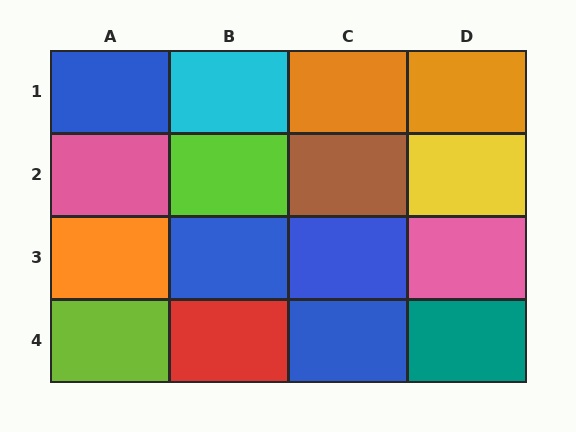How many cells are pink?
2 cells are pink.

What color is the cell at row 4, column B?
Red.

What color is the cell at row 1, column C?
Orange.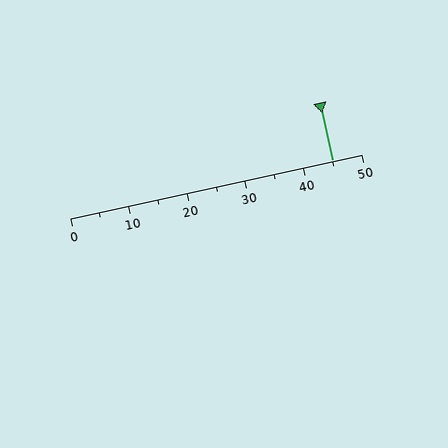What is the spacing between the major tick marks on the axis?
The major ticks are spaced 10 apart.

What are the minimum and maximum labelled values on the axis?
The axis runs from 0 to 50.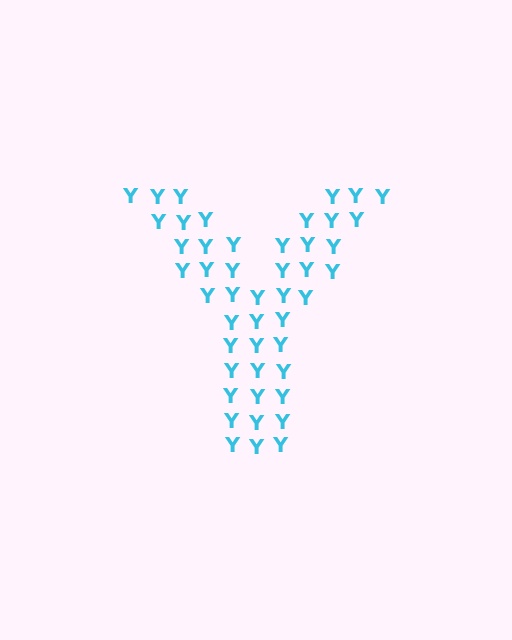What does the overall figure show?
The overall figure shows the letter Y.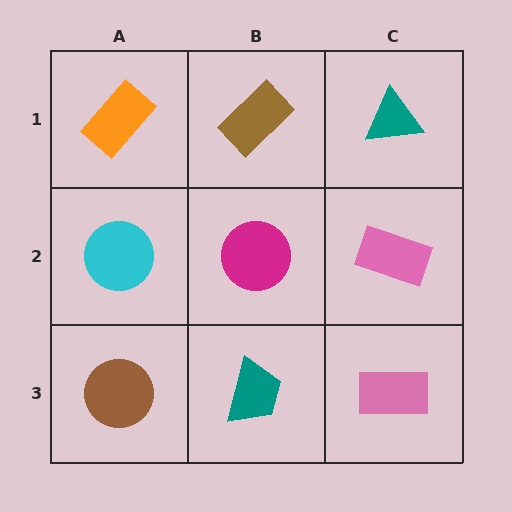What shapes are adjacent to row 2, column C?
A teal triangle (row 1, column C), a pink rectangle (row 3, column C), a magenta circle (row 2, column B).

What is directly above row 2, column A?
An orange rectangle.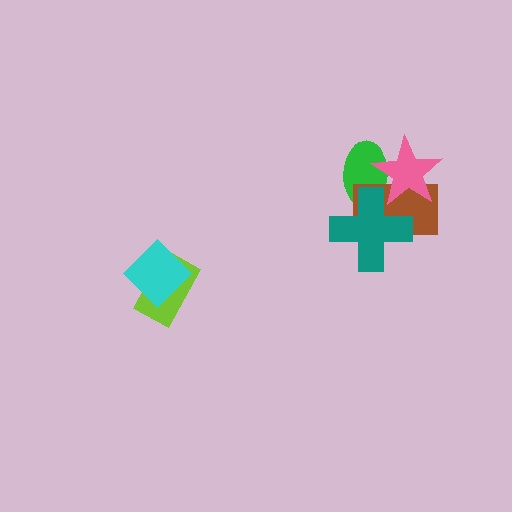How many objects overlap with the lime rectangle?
1 object overlaps with the lime rectangle.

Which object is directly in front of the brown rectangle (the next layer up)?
The pink star is directly in front of the brown rectangle.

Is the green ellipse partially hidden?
Yes, it is partially covered by another shape.